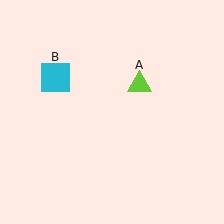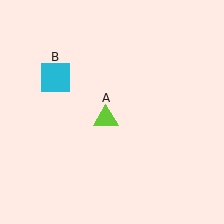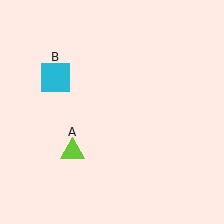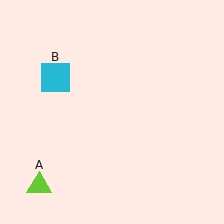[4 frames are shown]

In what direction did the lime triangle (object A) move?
The lime triangle (object A) moved down and to the left.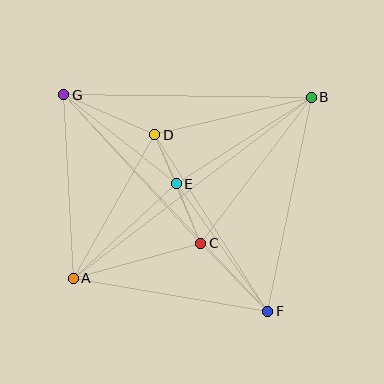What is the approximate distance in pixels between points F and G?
The distance between F and G is approximately 298 pixels.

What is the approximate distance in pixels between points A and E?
The distance between A and E is approximately 140 pixels.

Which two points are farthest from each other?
Points A and B are farthest from each other.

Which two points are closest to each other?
Points D and E are closest to each other.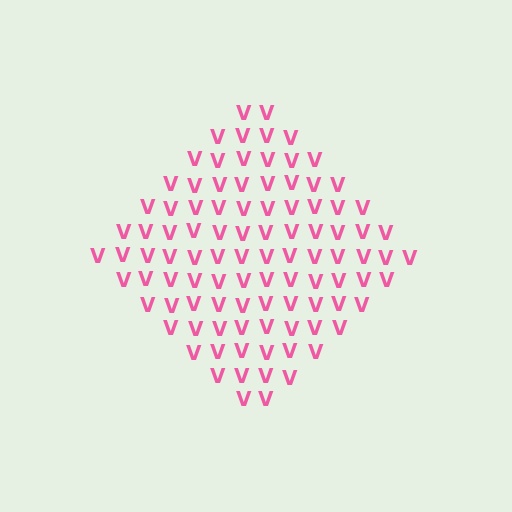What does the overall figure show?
The overall figure shows a diamond.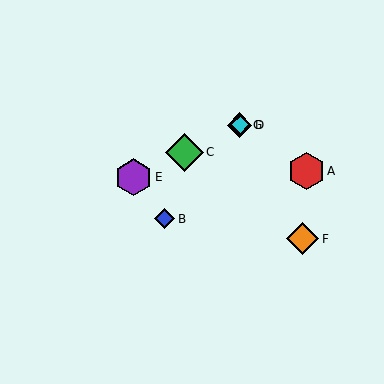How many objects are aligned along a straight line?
4 objects (C, D, E, G) are aligned along a straight line.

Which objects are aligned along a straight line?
Objects C, D, E, G are aligned along a straight line.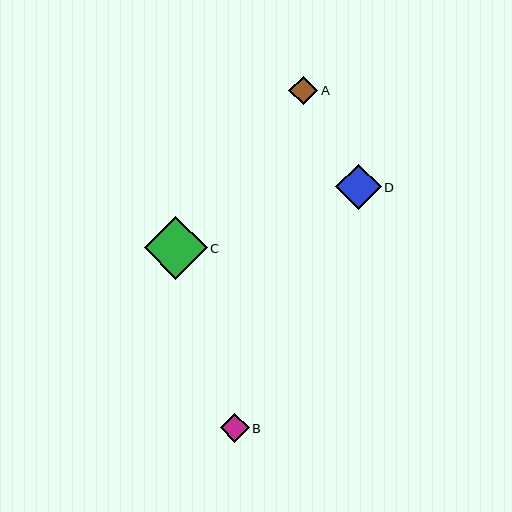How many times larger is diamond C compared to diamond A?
Diamond C is approximately 2.2 times the size of diamond A.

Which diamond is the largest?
Diamond C is the largest with a size of approximately 63 pixels.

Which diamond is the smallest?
Diamond A is the smallest with a size of approximately 29 pixels.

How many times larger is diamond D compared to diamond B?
Diamond D is approximately 1.6 times the size of diamond B.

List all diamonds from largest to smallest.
From largest to smallest: C, D, B, A.